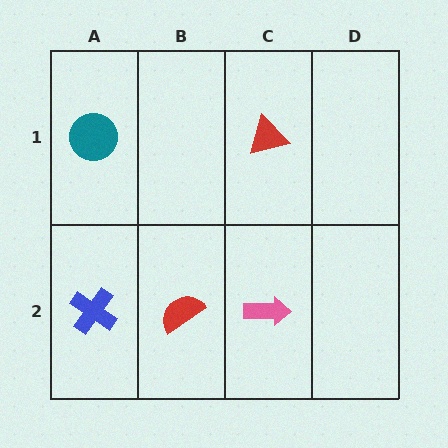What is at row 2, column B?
A red semicircle.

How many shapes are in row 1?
2 shapes.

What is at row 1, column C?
A red triangle.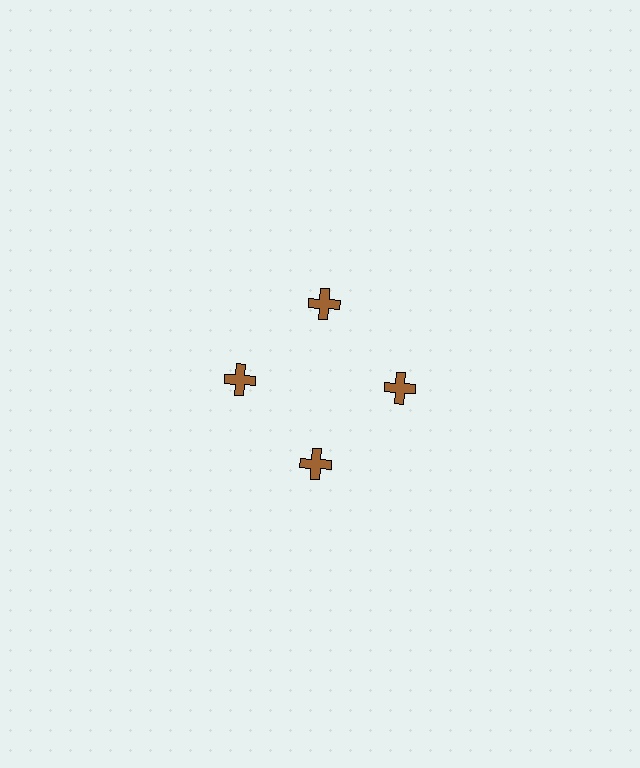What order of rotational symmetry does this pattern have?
This pattern has 4-fold rotational symmetry.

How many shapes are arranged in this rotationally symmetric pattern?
There are 4 shapes, arranged in 4 groups of 1.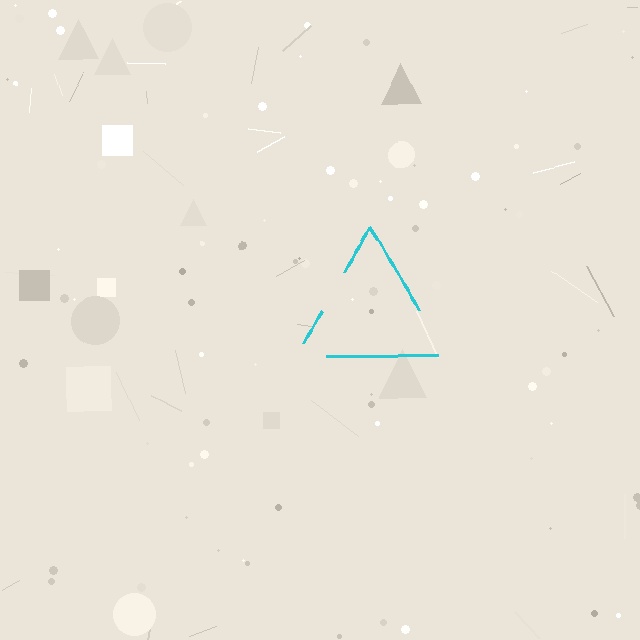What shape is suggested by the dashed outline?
The dashed outline suggests a triangle.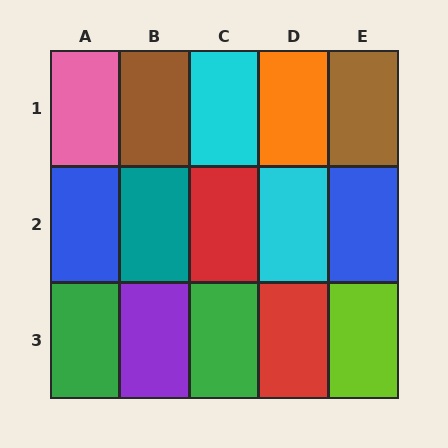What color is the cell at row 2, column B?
Teal.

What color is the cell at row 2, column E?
Blue.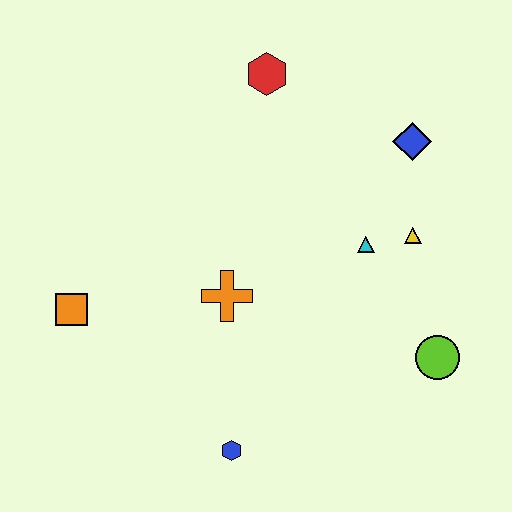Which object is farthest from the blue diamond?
The orange square is farthest from the blue diamond.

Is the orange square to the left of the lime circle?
Yes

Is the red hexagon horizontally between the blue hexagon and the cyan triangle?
Yes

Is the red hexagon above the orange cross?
Yes